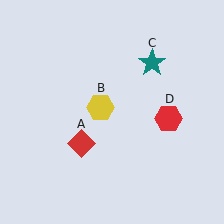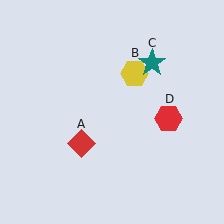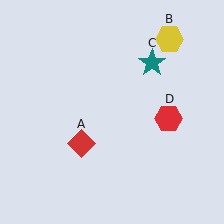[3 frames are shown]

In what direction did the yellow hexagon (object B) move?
The yellow hexagon (object B) moved up and to the right.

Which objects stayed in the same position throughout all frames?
Red diamond (object A) and teal star (object C) and red hexagon (object D) remained stationary.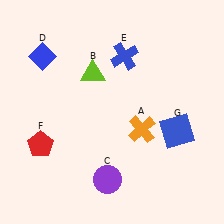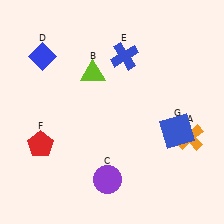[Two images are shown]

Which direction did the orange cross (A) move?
The orange cross (A) moved right.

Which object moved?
The orange cross (A) moved right.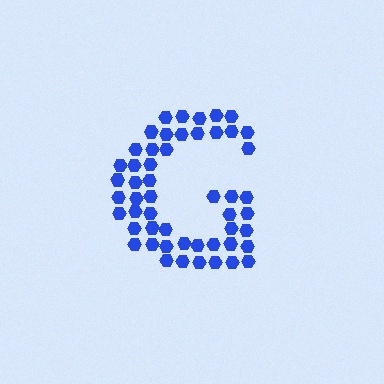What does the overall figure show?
The overall figure shows the letter G.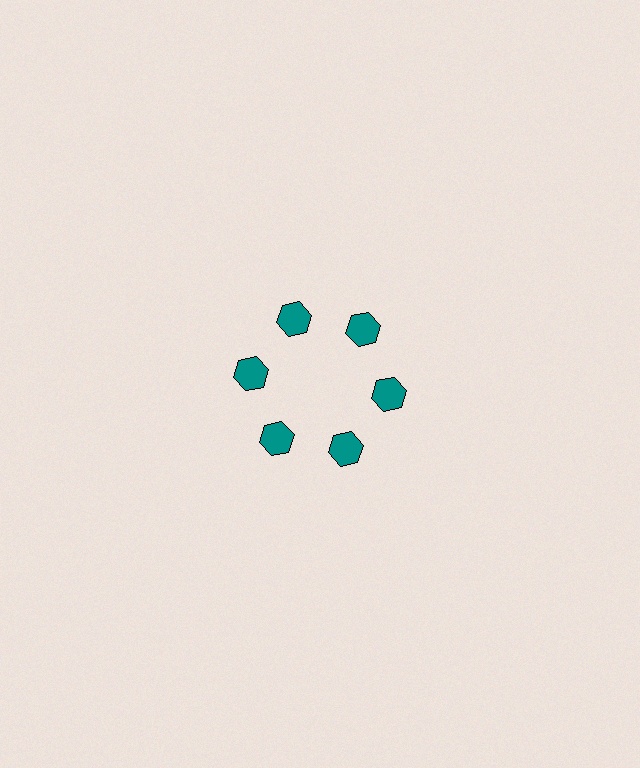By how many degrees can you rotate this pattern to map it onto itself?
The pattern maps onto itself every 60 degrees of rotation.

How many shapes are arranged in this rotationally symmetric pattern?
There are 6 shapes, arranged in 6 groups of 1.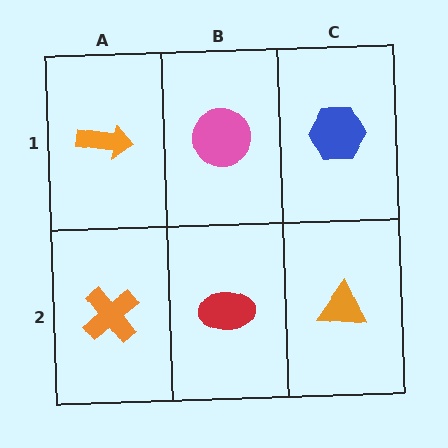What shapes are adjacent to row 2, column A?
An orange arrow (row 1, column A), a red ellipse (row 2, column B).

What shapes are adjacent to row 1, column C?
An orange triangle (row 2, column C), a pink circle (row 1, column B).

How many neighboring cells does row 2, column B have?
3.